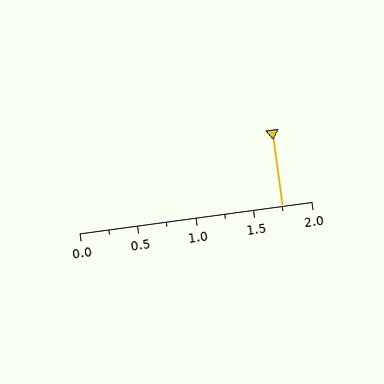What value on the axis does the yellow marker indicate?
The marker indicates approximately 1.75.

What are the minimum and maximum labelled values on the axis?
The axis runs from 0.0 to 2.0.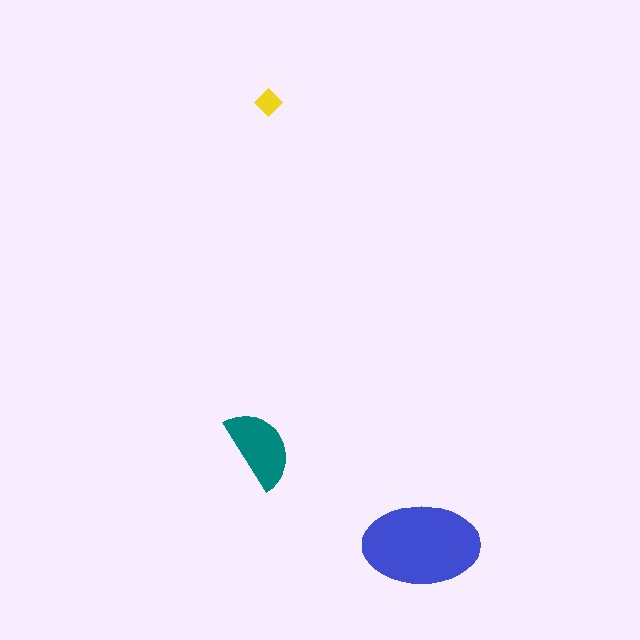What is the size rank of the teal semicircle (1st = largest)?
2nd.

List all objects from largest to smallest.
The blue ellipse, the teal semicircle, the yellow diamond.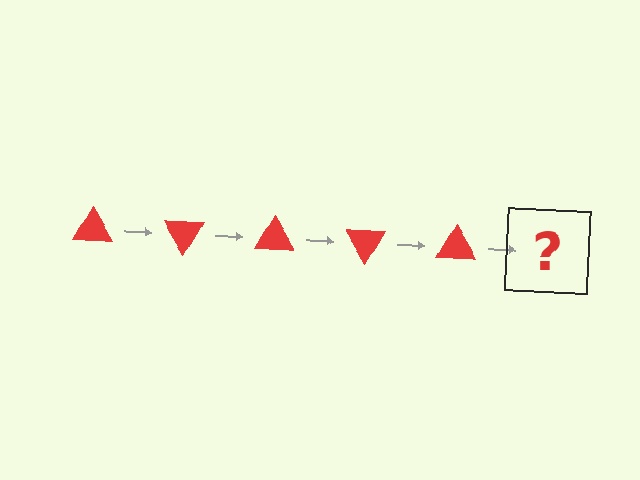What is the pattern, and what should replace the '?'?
The pattern is that the triangle rotates 60 degrees each step. The '?' should be a red triangle rotated 300 degrees.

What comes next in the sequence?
The next element should be a red triangle rotated 300 degrees.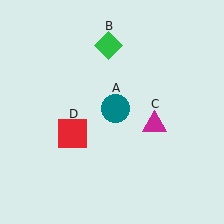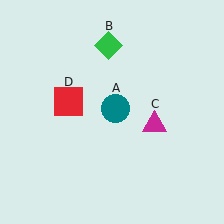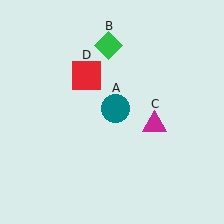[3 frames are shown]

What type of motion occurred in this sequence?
The red square (object D) rotated clockwise around the center of the scene.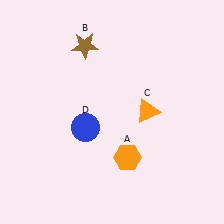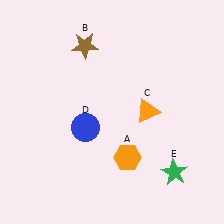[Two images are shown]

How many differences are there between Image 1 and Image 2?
There is 1 difference between the two images.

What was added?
A green star (E) was added in Image 2.